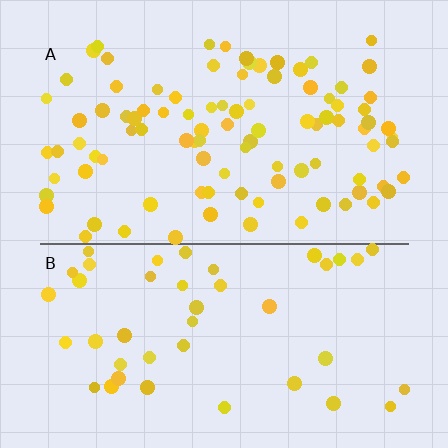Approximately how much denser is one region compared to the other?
Approximately 2.2× — region A over region B.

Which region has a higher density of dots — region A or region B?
A (the top).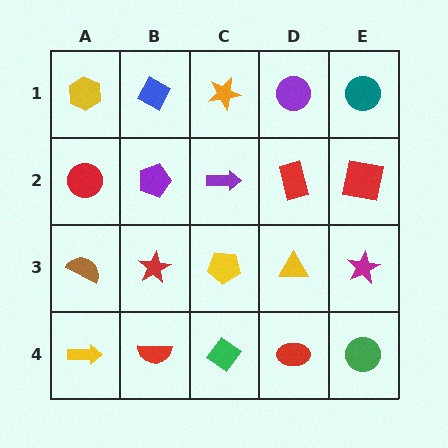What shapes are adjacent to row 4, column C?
A yellow pentagon (row 3, column C), a red semicircle (row 4, column B), a red ellipse (row 4, column D).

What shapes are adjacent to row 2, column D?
A purple circle (row 1, column D), a yellow triangle (row 3, column D), a purple arrow (row 2, column C), a red square (row 2, column E).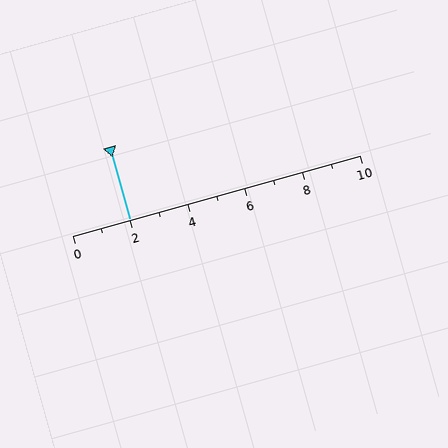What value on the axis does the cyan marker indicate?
The marker indicates approximately 2.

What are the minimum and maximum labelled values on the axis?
The axis runs from 0 to 10.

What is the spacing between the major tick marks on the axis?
The major ticks are spaced 2 apart.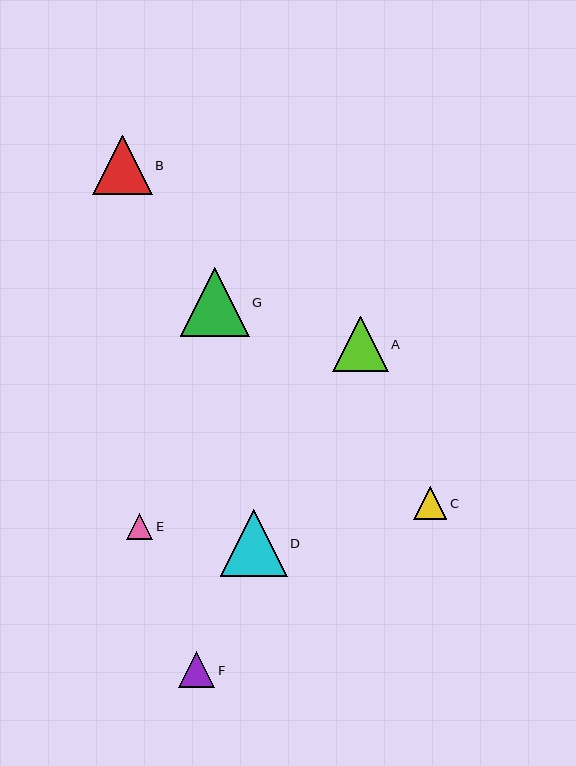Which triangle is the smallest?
Triangle E is the smallest with a size of approximately 26 pixels.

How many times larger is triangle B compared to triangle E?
Triangle B is approximately 2.3 times the size of triangle E.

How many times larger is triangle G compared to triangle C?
Triangle G is approximately 2.1 times the size of triangle C.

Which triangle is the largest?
Triangle G is the largest with a size of approximately 69 pixels.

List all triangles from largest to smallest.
From largest to smallest: G, D, B, A, F, C, E.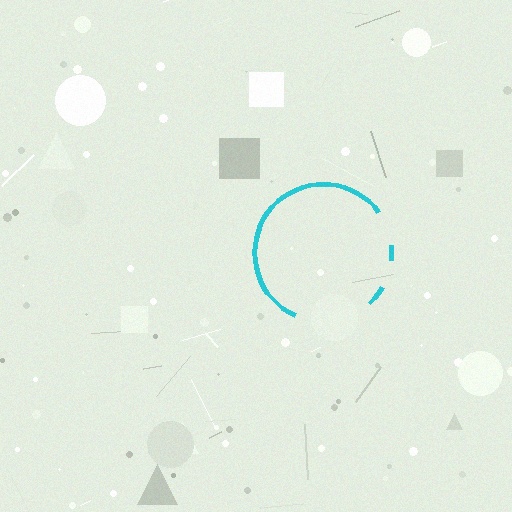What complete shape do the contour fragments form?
The contour fragments form a circle.